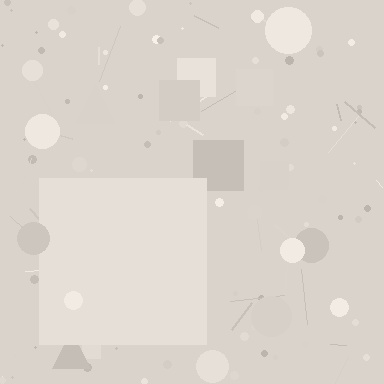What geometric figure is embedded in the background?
A square is embedded in the background.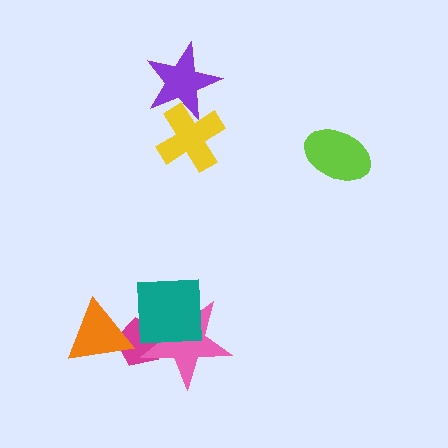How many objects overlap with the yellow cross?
1 object overlaps with the yellow cross.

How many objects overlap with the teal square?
2 objects overlap with the teal square.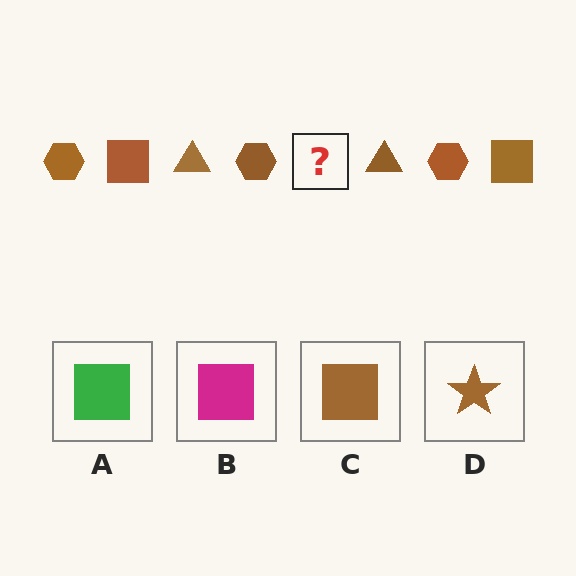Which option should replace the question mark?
Option C.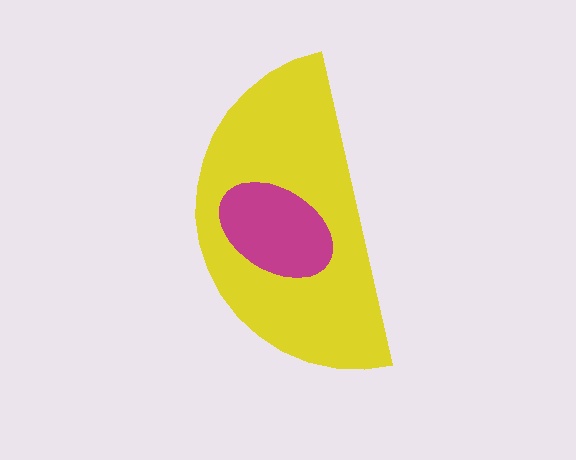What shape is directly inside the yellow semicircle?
The magenta ellipse.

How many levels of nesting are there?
2.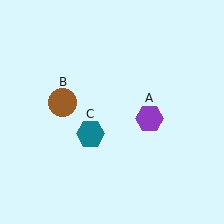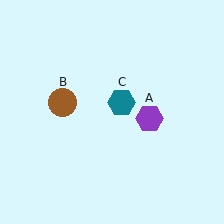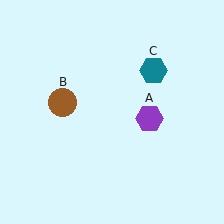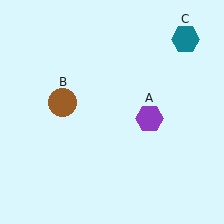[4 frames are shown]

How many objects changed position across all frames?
1 object changed position: teal hexagon (object C).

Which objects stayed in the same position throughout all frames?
Purple hexagon (object A) and brown circle (object B) remained stationary.